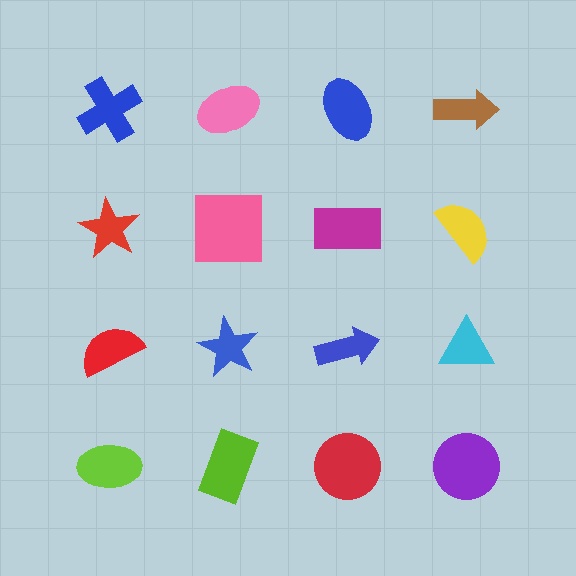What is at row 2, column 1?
A red star.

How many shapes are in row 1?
4 shapes.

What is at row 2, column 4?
A yellow semicircle.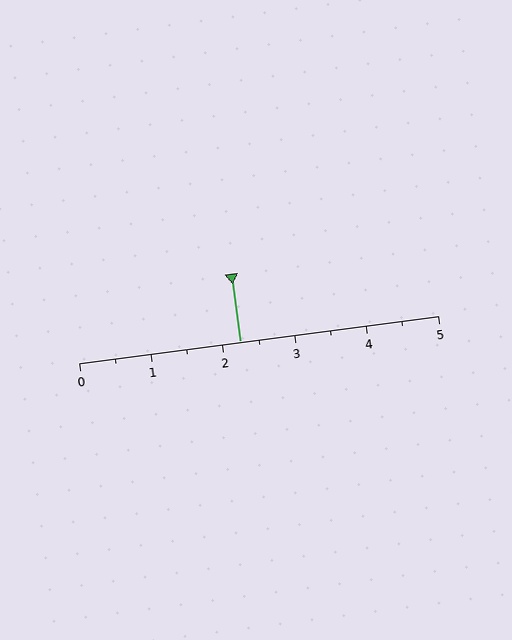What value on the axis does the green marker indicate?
The marker indicates approximately 2.2.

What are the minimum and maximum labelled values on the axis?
The axis runs from 0 to 5.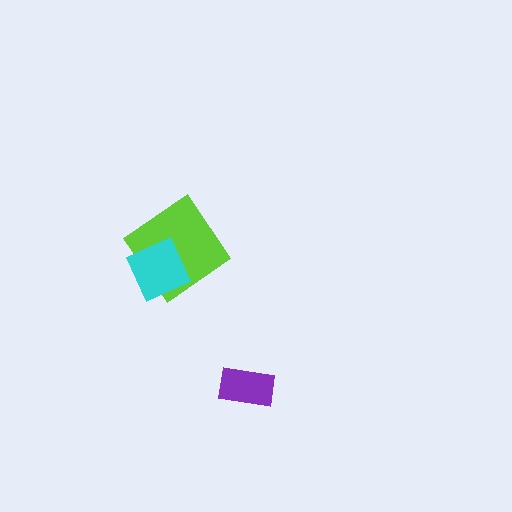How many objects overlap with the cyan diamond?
1 object overlaps with the cyan diamond.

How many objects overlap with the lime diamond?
1 object overlaps with the lime diamond.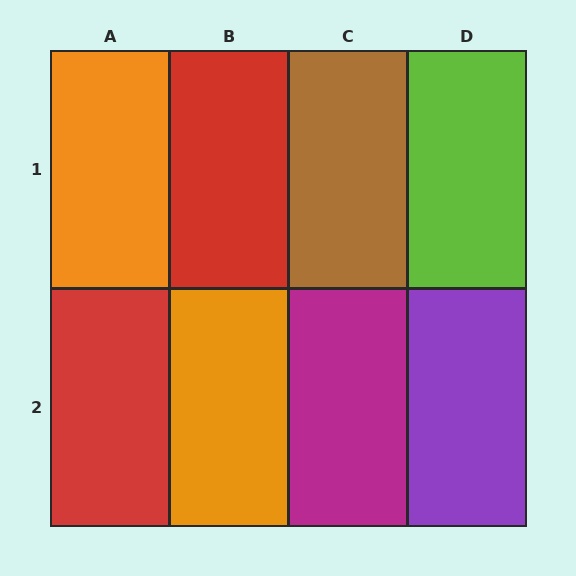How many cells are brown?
1 cell is brown.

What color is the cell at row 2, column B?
Orange.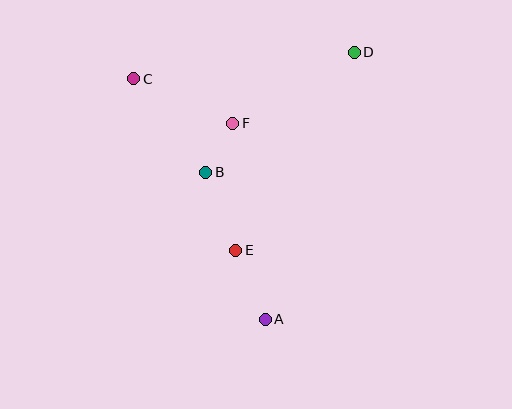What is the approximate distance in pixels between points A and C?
The distance between A and C is approximately 274 pixels.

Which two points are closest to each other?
Points B and F are closest to each other.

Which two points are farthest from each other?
Points A and D are farthest from each other.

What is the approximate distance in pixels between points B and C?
The distance between B and C is approximately 118 pixels.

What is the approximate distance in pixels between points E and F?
The distance between E and F is approximately 127 pixels.